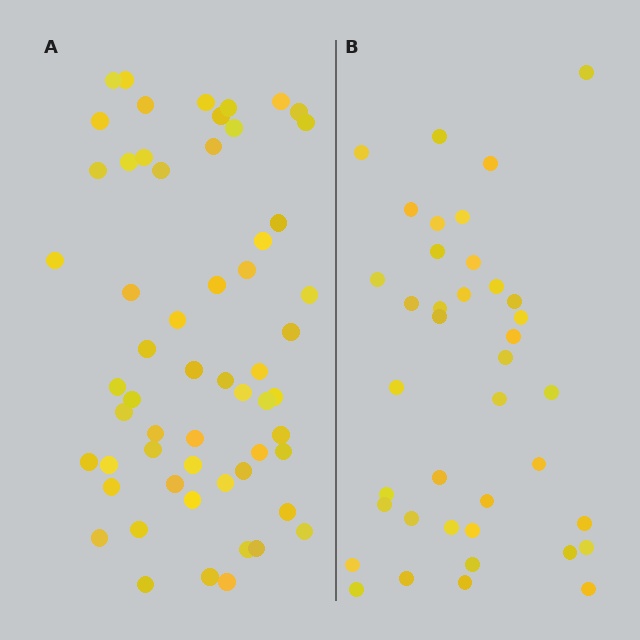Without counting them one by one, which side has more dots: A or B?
Region A (the left region) has more dots.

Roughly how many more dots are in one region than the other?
Region A has approximately 20 more dots than region B.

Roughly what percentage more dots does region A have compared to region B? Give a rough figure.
About 50% more.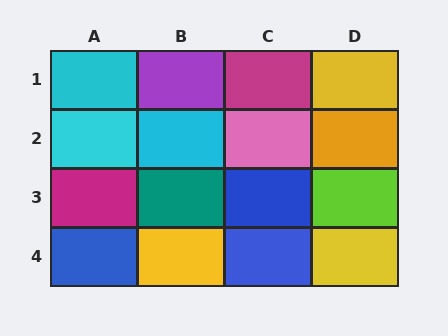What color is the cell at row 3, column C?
Blue.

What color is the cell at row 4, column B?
Yellow.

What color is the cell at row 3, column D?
Lime.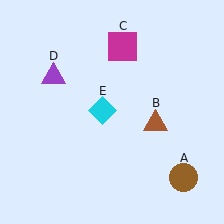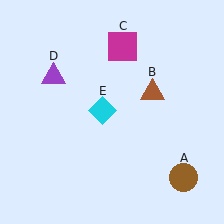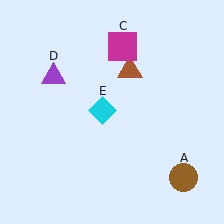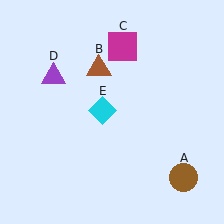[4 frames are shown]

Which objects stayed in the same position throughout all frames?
Brown circle (object A) and magenta square (object C) and purple triangle (object D) and cyan diamond (object E) remained stationary.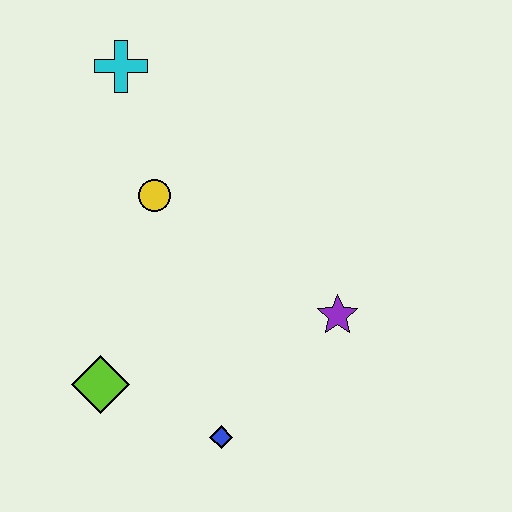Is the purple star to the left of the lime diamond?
No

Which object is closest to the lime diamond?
The blue diamond is closest to the lime diamond.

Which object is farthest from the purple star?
The cyan cross is farthest from the purple star.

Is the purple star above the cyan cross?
No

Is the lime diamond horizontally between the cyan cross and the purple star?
No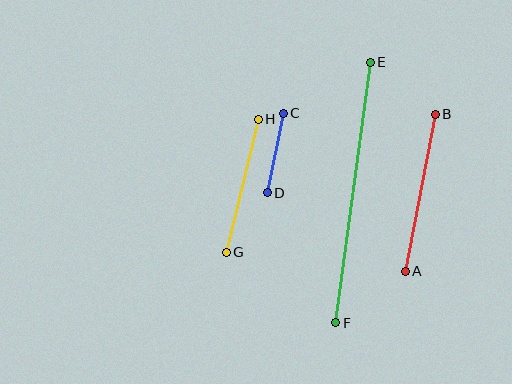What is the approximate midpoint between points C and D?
The midpoint is at approximately (275, 153) pixels.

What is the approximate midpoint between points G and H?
The midpoint is at approximately (242, 186) pixels.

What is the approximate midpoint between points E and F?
The midpoint is at approximately (353, 193) pixels.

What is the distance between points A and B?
The distance is approximately 160 pixels.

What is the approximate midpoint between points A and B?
The midpoint is at approximately (420, 193) pixels.